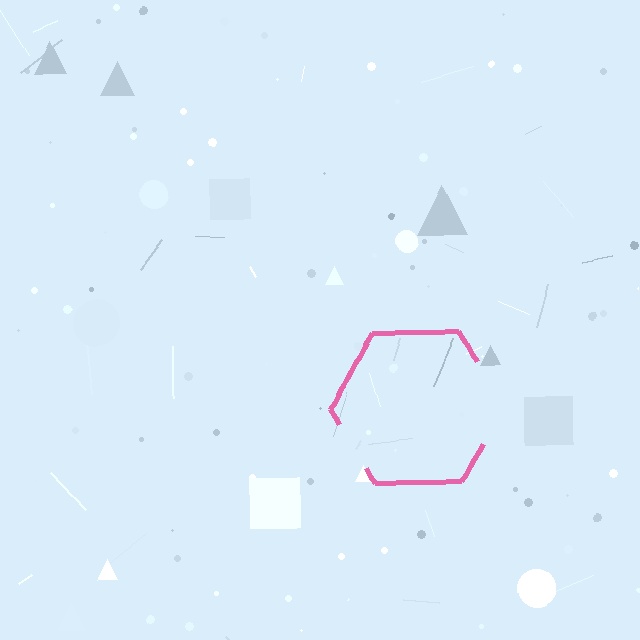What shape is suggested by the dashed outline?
The dashed outline suggests a hexagon.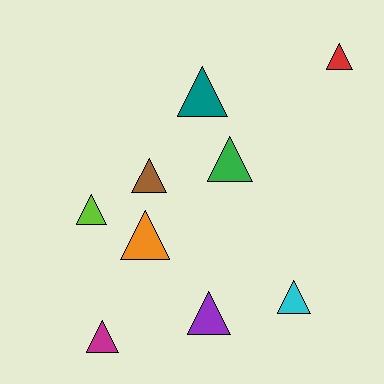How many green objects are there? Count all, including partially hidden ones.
There is 1 green object.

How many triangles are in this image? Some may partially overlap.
There are 9 triangles.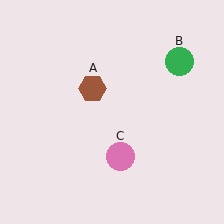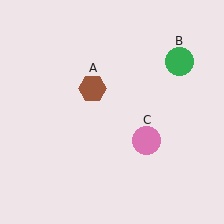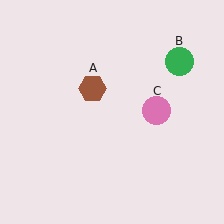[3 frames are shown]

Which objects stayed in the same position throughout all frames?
Brown hexagon (object A) and green circle (object B) remained stationary.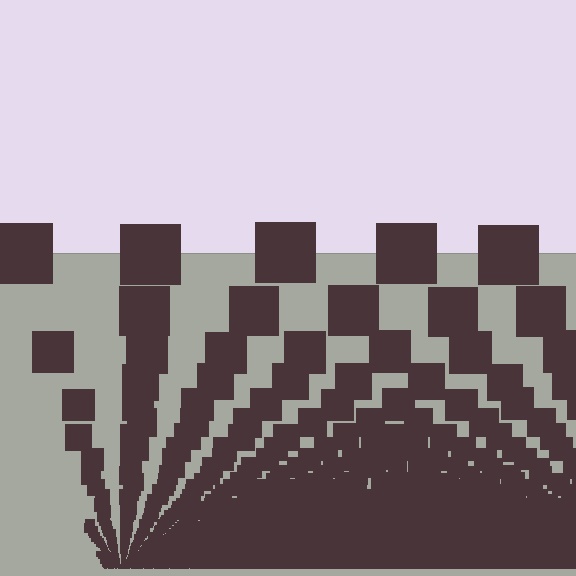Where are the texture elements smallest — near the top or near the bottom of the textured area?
Near the bottom.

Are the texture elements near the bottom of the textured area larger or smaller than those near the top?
Smaller. The gradient is inverted — elements near the bottom are smaller and denser.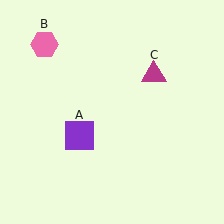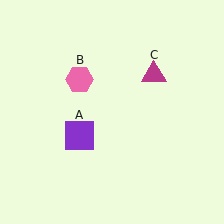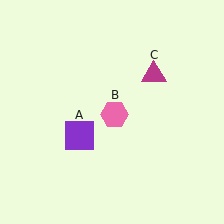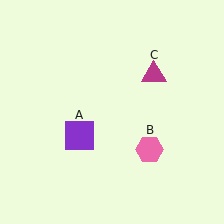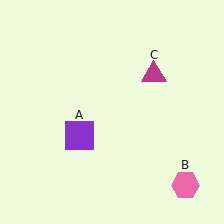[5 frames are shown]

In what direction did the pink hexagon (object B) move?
The pink hexagon (object B) moved down and to the right.